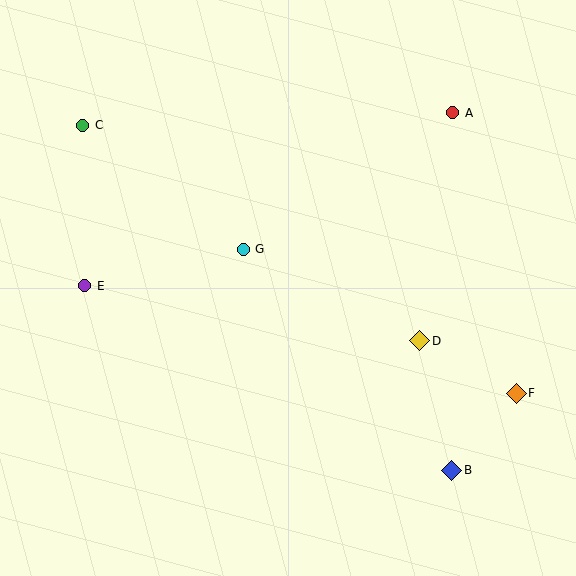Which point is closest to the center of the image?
Point G at (243, 249) is closest to the center.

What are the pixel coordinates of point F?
Point F is at (516, 393).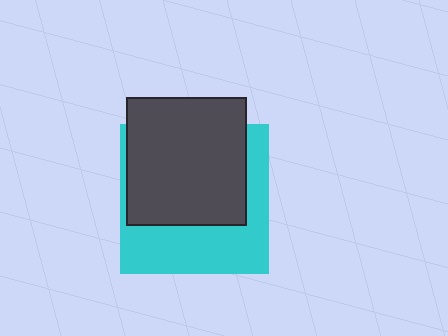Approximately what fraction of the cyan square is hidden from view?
Roughly 55% of the cyan square is hidden behind the dark gray rectangle.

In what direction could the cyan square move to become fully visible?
The cyan square could move down. That would shift it out from behind the dark gray rectangle entirely.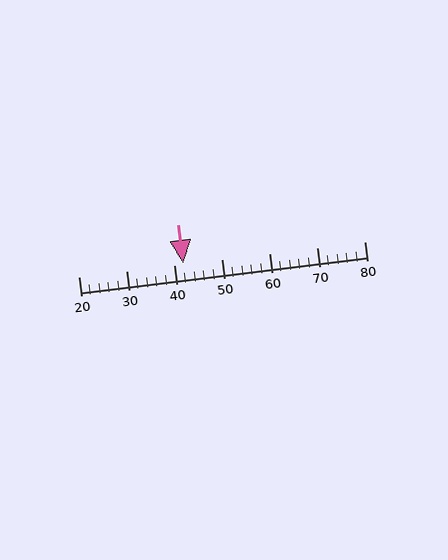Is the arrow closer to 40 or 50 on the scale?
The arrow is closer to 40.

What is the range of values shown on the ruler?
The ruler shows values from 20 to 80.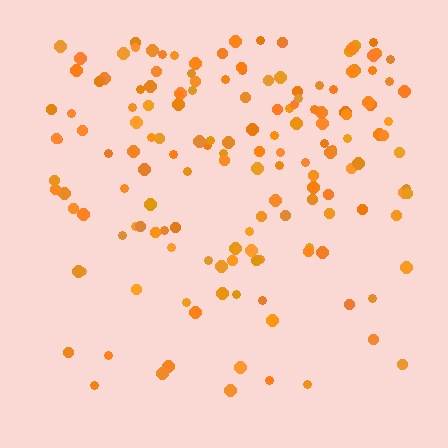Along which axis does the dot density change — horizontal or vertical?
Vertical.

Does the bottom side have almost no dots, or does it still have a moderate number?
Still a moderate number, just noticeably fewer than the top.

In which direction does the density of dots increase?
From bottom to top, with the top side densest.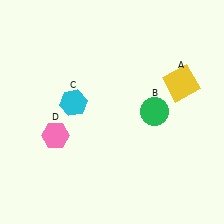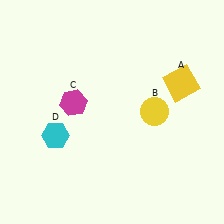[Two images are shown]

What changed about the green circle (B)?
In Image 1, B is green. In Image 2, it changed to yellow.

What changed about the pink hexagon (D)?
In Image 1, D is pink. In Image 2, it changed to cyan.